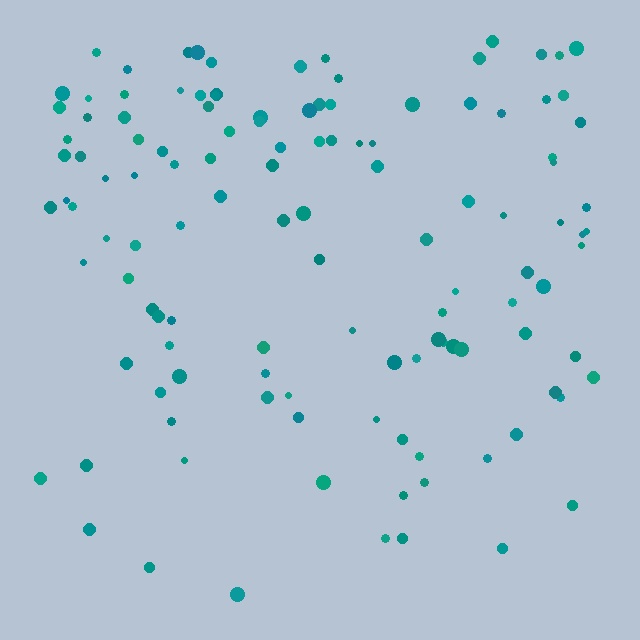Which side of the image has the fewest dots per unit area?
The bottom.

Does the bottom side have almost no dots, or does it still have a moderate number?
Still a moderate number, just noticeably fewer than the top.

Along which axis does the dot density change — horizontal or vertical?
Vertical.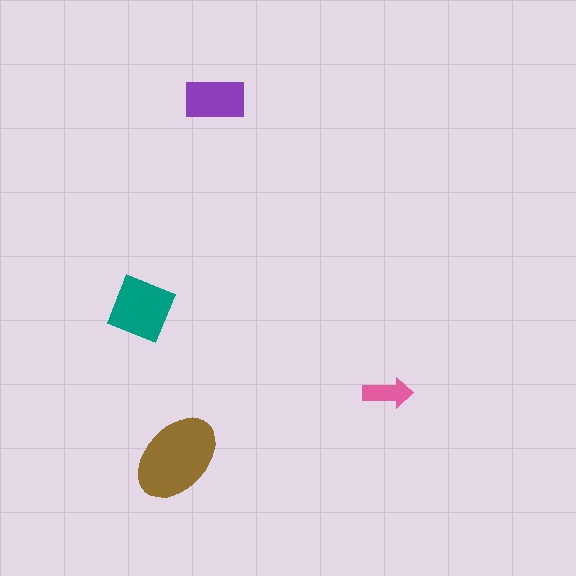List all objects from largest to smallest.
The brown ellipse, the teal diamond, the purple rectangle, the pink arrow.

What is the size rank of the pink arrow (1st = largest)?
4th.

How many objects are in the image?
There are 4 objects in the image.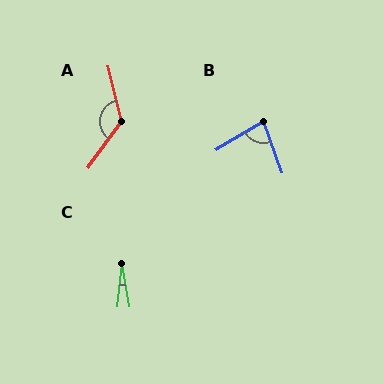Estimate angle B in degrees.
Approximately 79 degrees.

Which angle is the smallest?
C, at approximately 15 degrees.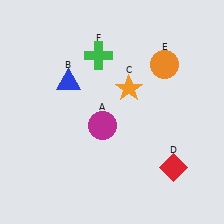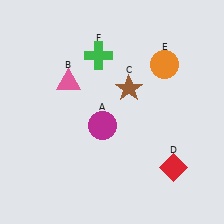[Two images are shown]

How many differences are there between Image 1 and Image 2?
There are 2 differences between the two images.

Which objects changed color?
B changed from blue to pink. C changed from orange to brown.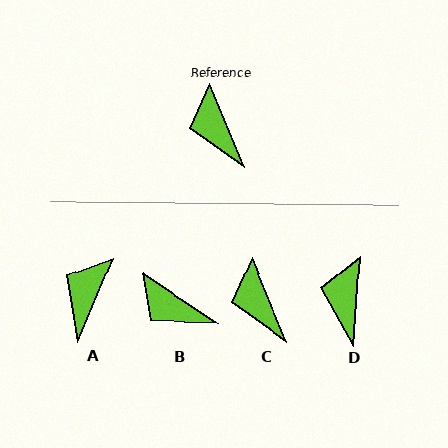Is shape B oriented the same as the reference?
No, it is off by about 34 degrees.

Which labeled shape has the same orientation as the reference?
C.